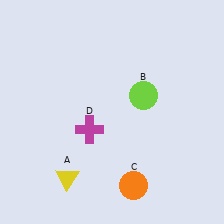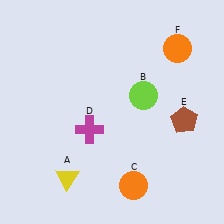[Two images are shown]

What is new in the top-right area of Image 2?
An orange circle (F) was added in the top-right area of Image 2.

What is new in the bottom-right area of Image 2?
A brown pentagon (E) was added in the bottom-right area of Image 2.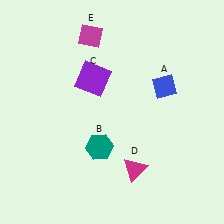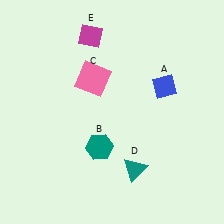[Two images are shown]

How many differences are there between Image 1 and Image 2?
There are 2 differences between the two images.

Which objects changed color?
C changed from purple to pink. D changed from magenta to teal.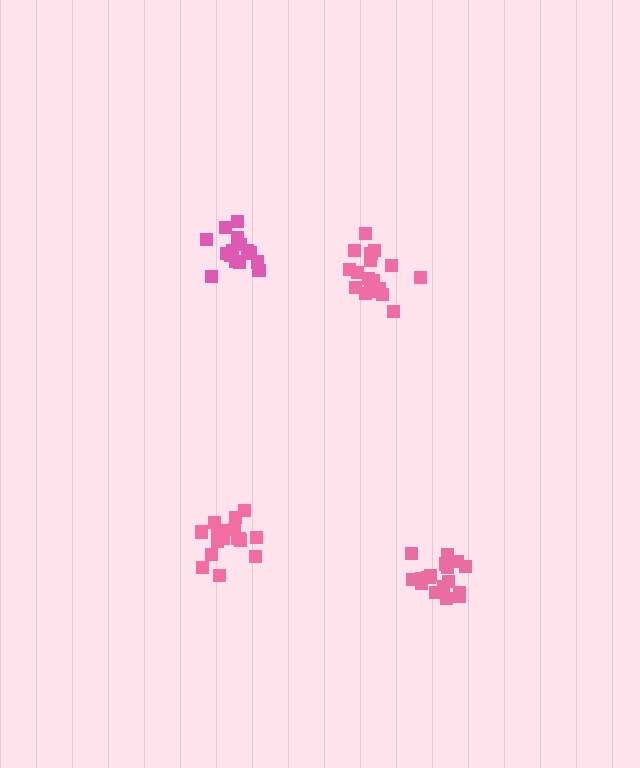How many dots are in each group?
Group 1: 17 dots, Group 2: 18 dots, Group 3: 15 dots, Group 4: 17 dots (67 total).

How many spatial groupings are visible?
There are 4 spatial groupings.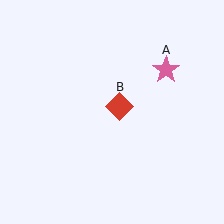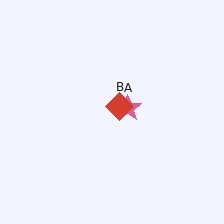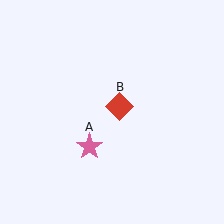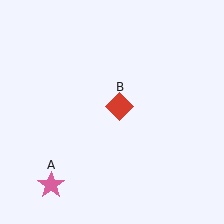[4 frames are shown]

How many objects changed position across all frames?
1 object changed position: pink star (object A).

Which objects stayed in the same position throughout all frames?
Red diamond (object B) remained stationary.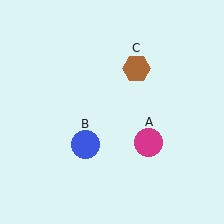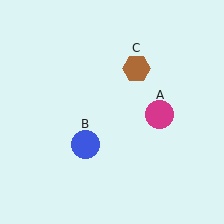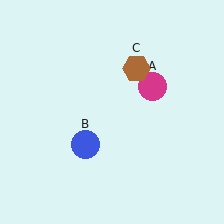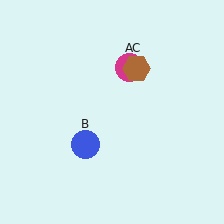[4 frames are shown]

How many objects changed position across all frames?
1 object changed position: magenta circle (object A).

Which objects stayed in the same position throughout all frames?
Blue circle (object B) and brown hexagon (object C) remained stationary.